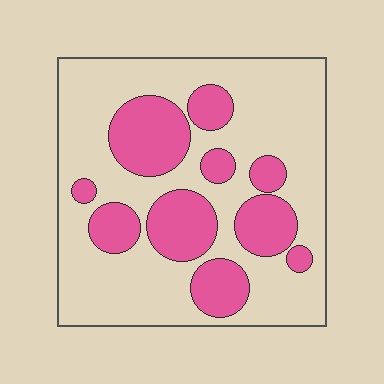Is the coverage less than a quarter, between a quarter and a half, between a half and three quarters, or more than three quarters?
Between a quarter and a half.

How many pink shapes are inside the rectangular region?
10.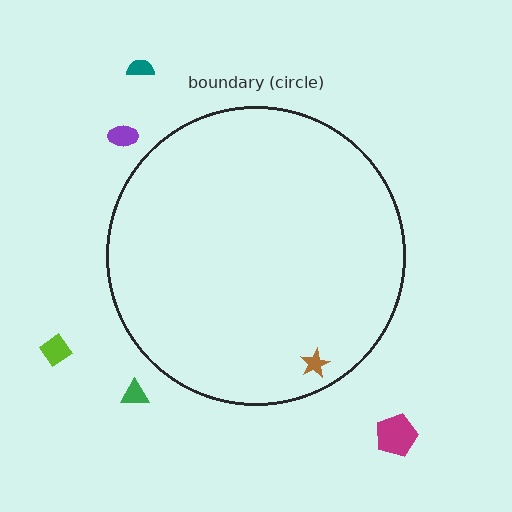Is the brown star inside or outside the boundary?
Inside.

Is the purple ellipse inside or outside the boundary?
Outside.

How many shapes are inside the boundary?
1 inside, 5 outside.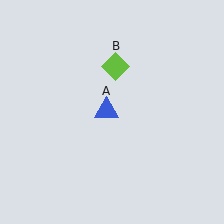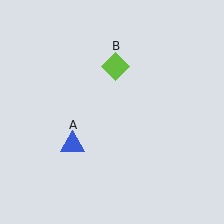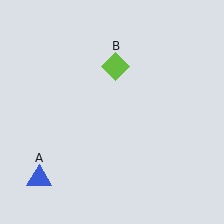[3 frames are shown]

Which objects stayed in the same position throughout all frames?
Lime diamond (object B) remained stationary.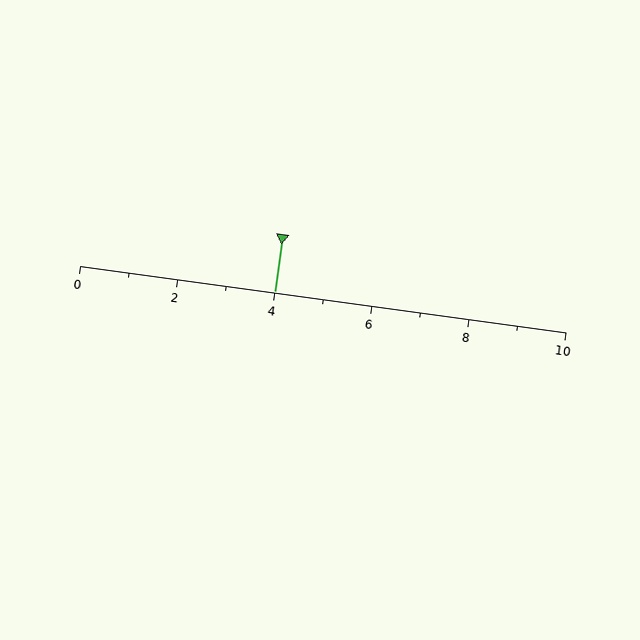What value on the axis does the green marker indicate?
The marker indicates approximately 4.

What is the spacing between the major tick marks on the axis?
The major ticks are spaced 2 apart.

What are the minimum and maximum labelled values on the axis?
The axis runs from 0 to 10.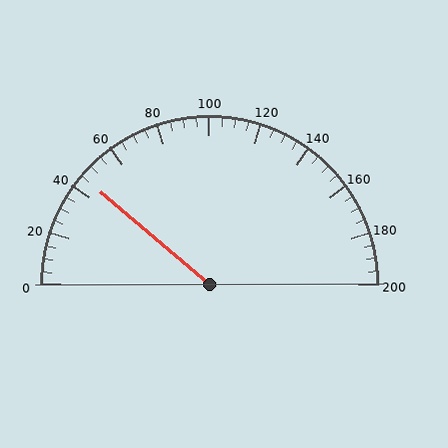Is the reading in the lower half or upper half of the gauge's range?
The reading is in the lower half of the range (0 to 200).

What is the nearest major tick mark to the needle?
The nearest major tick mark is 40.